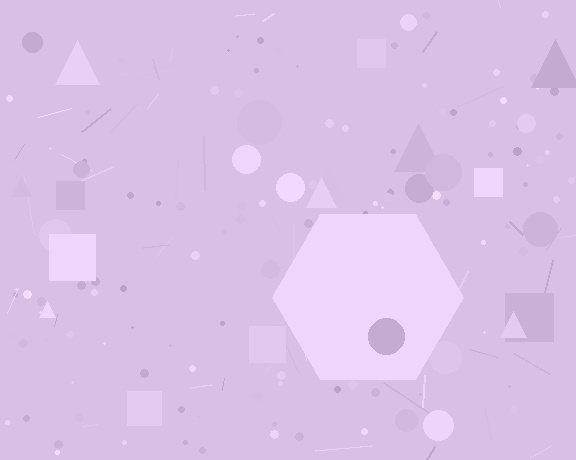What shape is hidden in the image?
A hexagon is hidden in the image.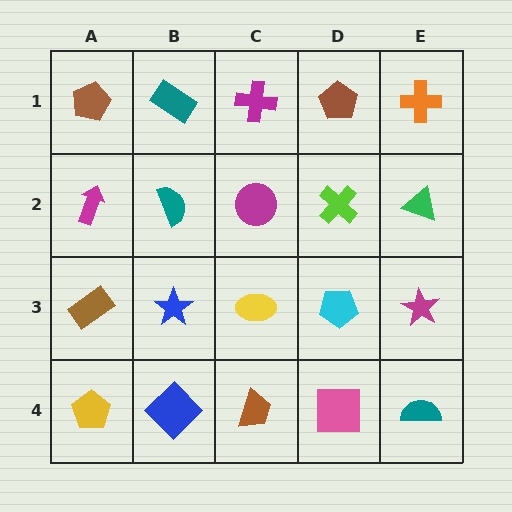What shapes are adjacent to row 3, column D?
A lime cross (row 2, column D), a pink square (row 4, column D), a yellow ellipse (row 3, column C), a magenta star (row 3, column E).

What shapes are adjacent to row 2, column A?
A brown pentagon (row 1, column A), a brown rectangle (row 3, column A), a teal semicircle (row 2, column B).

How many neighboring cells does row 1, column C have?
3.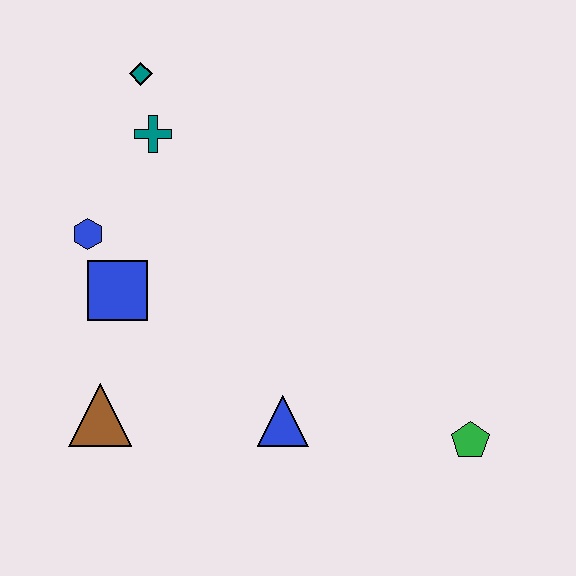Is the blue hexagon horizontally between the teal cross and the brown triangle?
No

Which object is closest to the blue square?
The blue hexagon is closest to the blue square.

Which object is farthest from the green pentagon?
The teal diamond is farthest from the green pentagon.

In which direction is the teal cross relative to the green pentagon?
The teal cross is to the left of the green pentagon.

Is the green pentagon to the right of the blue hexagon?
Yes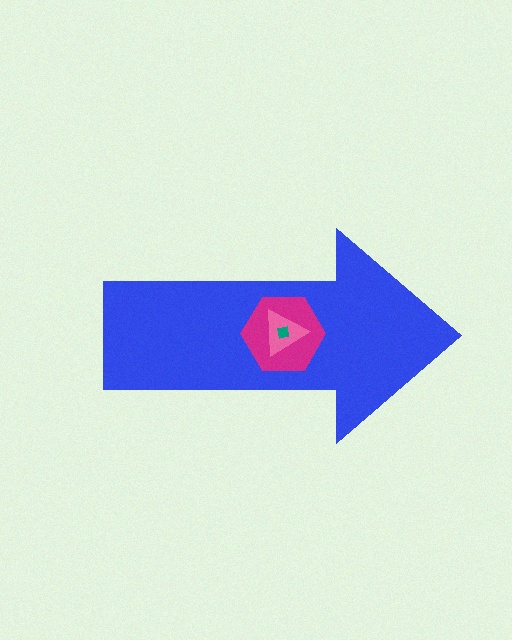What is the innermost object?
The teal square.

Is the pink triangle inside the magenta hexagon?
Yes.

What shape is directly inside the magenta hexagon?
The pink triangle.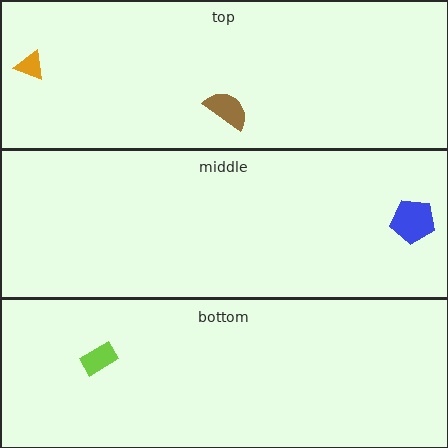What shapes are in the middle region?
The blue pentagon.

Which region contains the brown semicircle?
The top region.